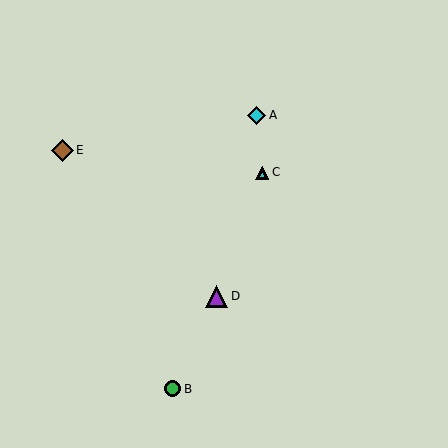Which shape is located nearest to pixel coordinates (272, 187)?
The cyan triangle (labeled C) at (262, 173) is nearest to that location.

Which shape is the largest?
The purple triangle (labeled D) is the largest.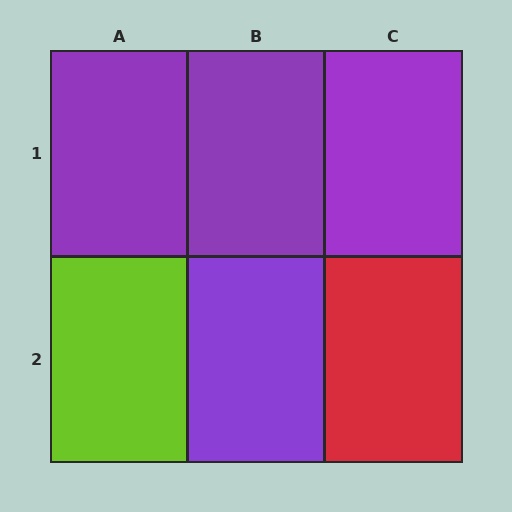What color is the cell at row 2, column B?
Purple.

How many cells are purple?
4 cells are purple.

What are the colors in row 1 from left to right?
Purple, purple, purple.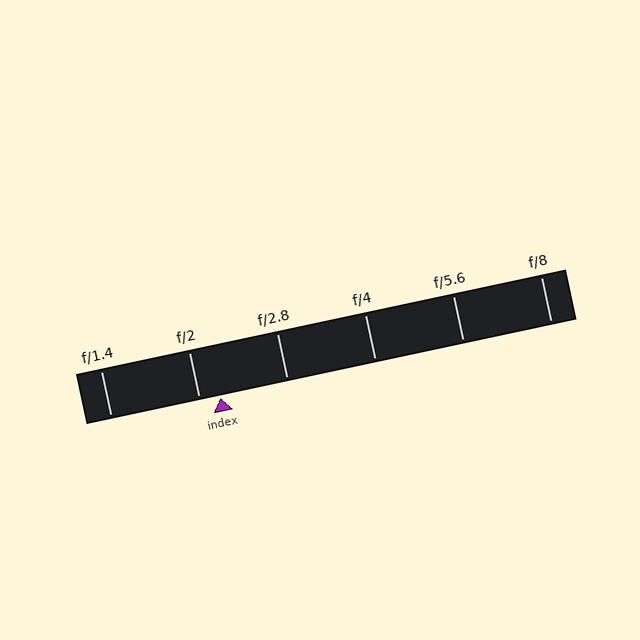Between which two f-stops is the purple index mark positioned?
The index mark is between f/2 and f/2.8.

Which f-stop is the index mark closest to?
The index mark is closest to f/2.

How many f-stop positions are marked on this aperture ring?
There are 6 f-stop positions marked.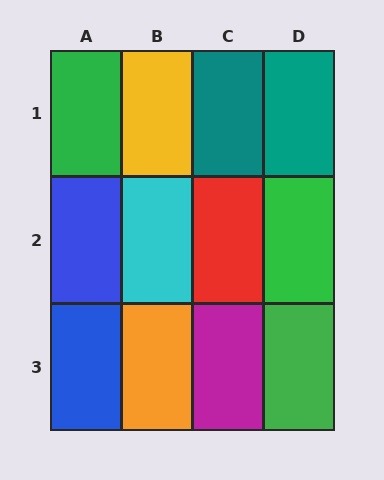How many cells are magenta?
1 cell is magenta.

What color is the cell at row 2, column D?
Green.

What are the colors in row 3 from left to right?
Blue, orange, magenta, green.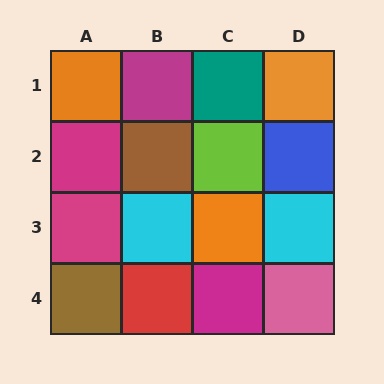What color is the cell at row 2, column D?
Blue.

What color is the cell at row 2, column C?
Lime.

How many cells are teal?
1 cell is teal.